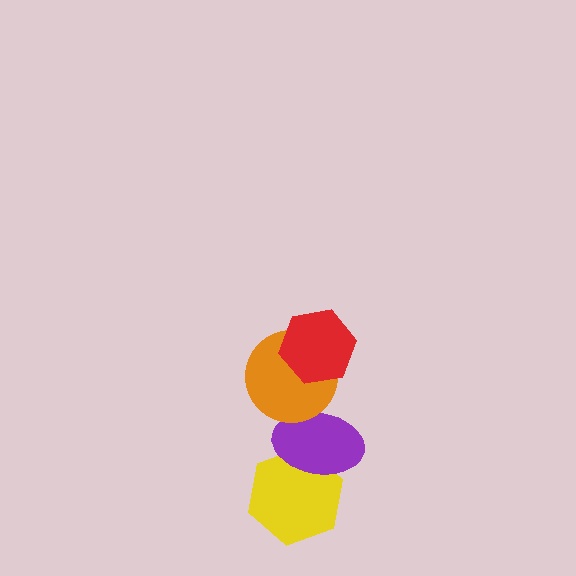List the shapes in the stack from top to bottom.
From top to bottom: the red hexagon, the orange circle, the purple ellipse, the yellow hexagon.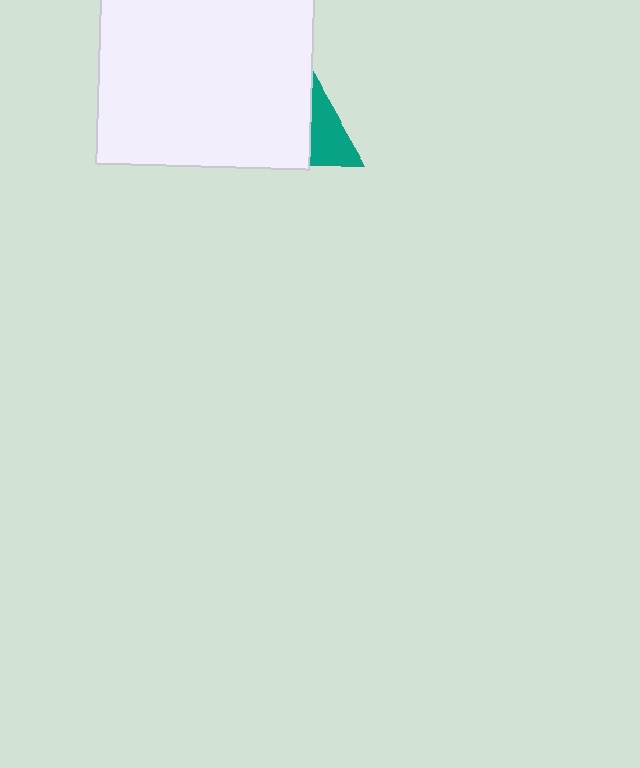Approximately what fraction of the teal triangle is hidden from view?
Roughly 63% of the teal triangle is hidden behind the white rectangle.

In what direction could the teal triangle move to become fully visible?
The teal triangle could move right. That would shift it out from behind the white rectangle entirely.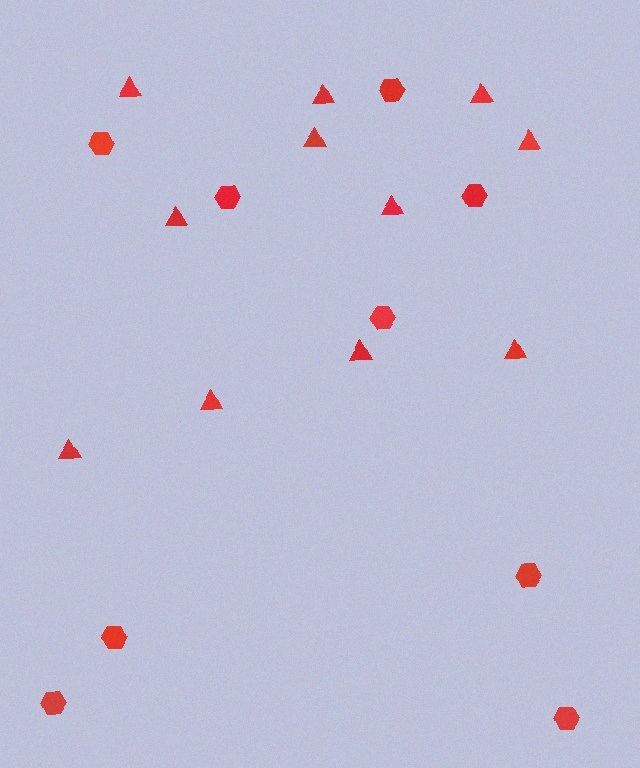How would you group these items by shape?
There are 2 groups: one group of triangles (11) and one group of hexagons (9).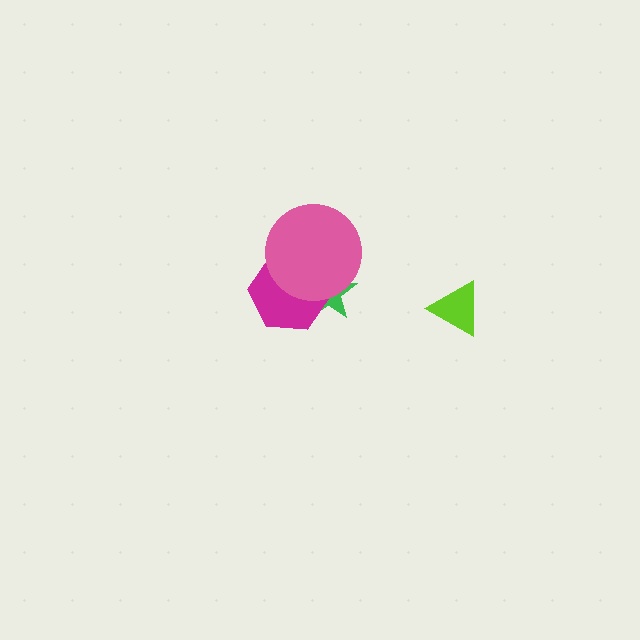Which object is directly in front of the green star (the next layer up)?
The magenta hexagon is directly in front of the green star.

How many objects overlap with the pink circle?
2 objects overlap with the pink circle.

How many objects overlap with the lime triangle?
0 objects overlap with the lime triangle.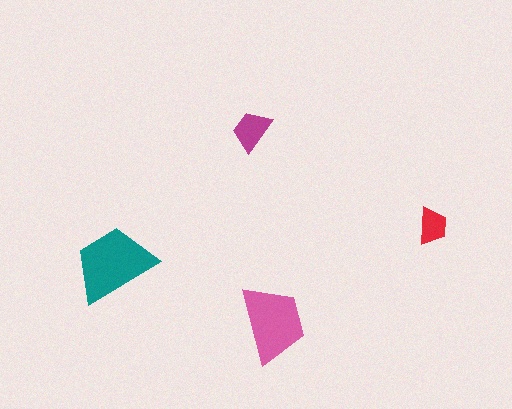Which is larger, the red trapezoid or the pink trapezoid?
The pink one.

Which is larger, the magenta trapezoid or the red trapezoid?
The magenta one.